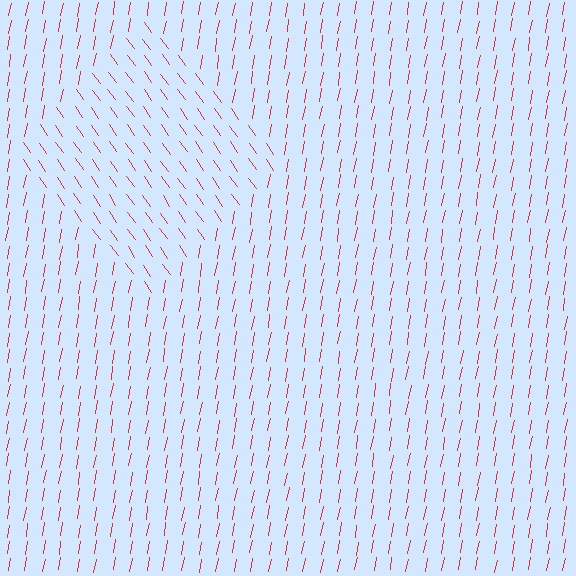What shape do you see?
I see a diamond.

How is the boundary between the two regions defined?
The boundary is defined purely by a change in line orientation (approximately 45 degrees difference). All lines are the same color and thickness.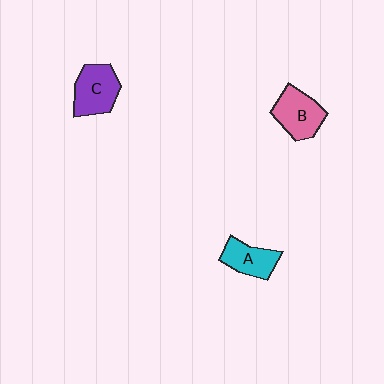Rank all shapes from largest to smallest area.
From largest to smallest: C (purple), B (pink), A (cyan).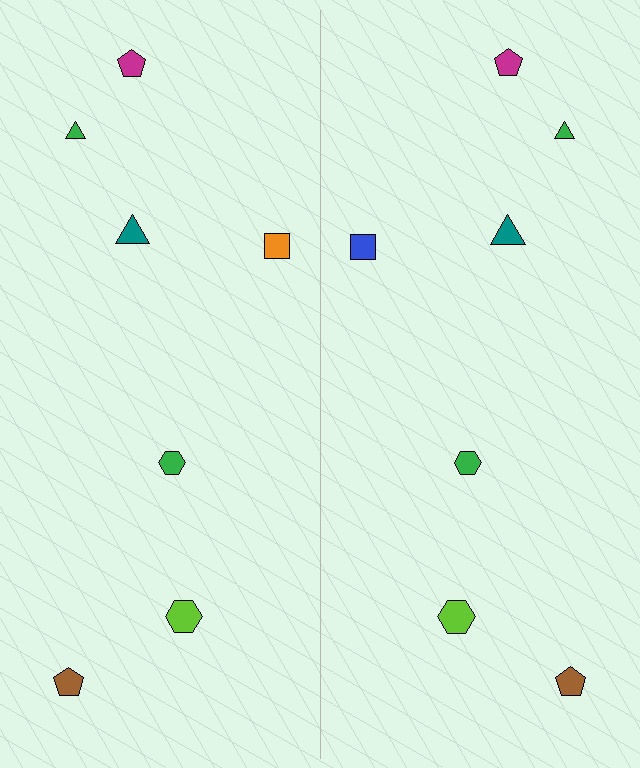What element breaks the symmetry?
The blue square on the right side breaks the symmetry — its mirror counterpart is orange.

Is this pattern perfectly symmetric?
No, the pattern is not perfectly symmetric. The blue square on the right side breaks the symmetry — its mirror counterpart is orange.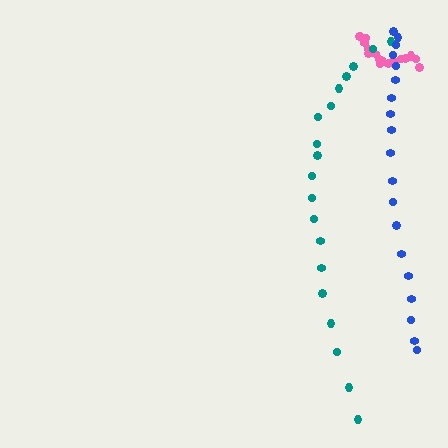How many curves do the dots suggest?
There are 3 distinct paths.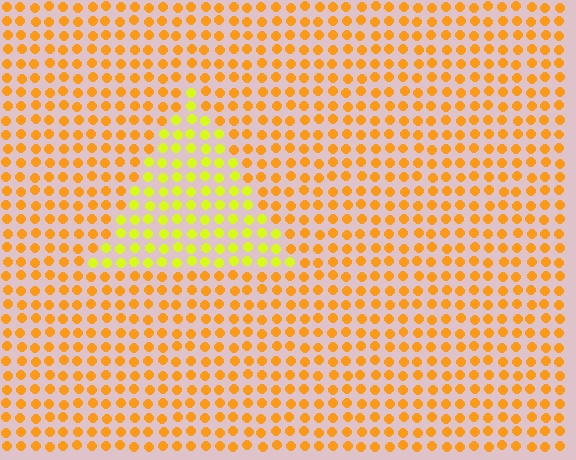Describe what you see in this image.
The image is filled with small orange elements in a uniform arrangement. A triangle-shaped region is visible where the elements are tinted to a slightly different hue, forming a subtle color boundary.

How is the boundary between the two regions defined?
The boundary is defined purely by a slight shift in hue (about 35 degrees). Spacing, size, and orientation are identical on both sides.